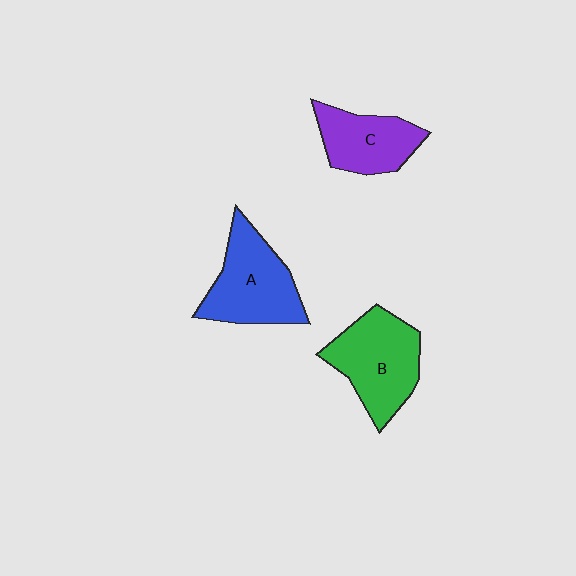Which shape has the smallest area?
Shape C (purple).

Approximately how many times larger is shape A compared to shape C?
Approximately 1.3 times.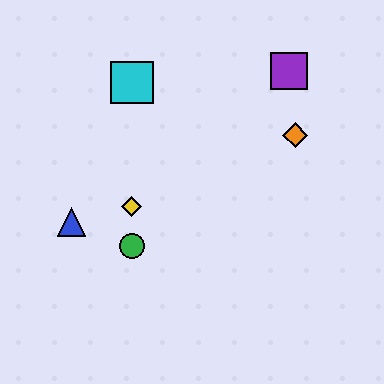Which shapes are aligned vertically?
The red square, the green circle, the yellow diamond, the cyan square are aligned vertically.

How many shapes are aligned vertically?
4 shapes (the red square, the green circle, the yellow diamond, the cyan square) are aligned vertically.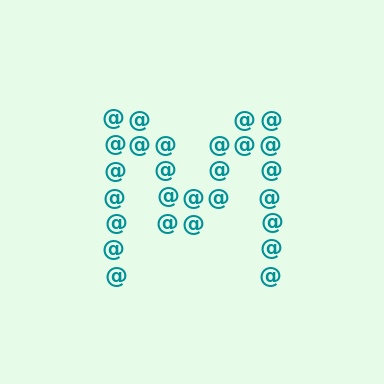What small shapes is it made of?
It is made of small at signs.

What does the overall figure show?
The overall figure shows the letter M.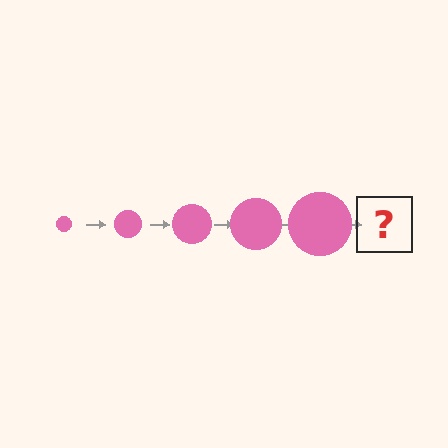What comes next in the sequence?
The next element should be a pink circle, larger than the previous one.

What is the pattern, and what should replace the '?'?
The pattern is that the circle gets progressively larger each step. The '?' should be a pink circle, larger than the previous one.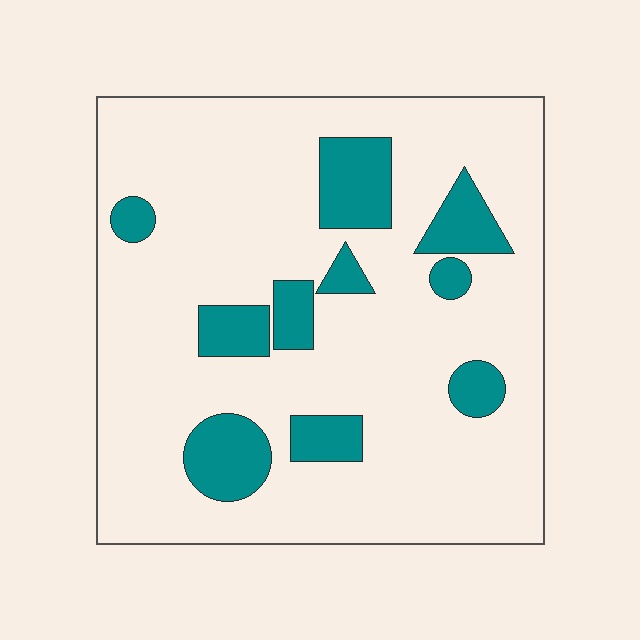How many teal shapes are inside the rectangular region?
10.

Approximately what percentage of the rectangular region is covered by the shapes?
Approximately 15%.